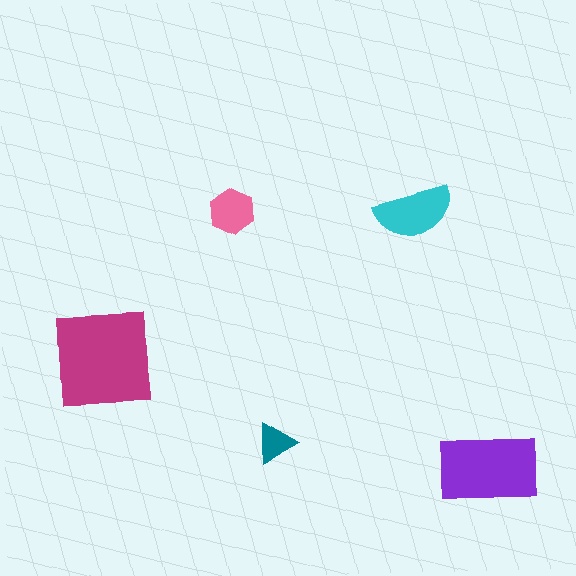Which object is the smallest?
The teal triangle.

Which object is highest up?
The pink hexagon is topmost.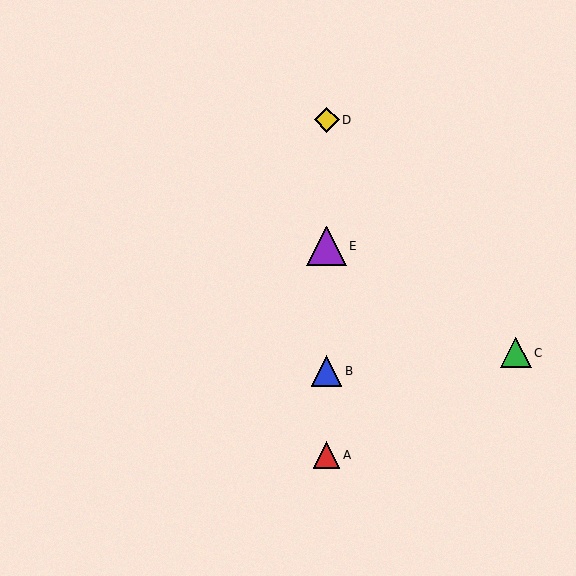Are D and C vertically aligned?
No, D is at x≈327 and C is at x≈516.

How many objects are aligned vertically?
4 objects (A, B, D, E) are aligned vertically.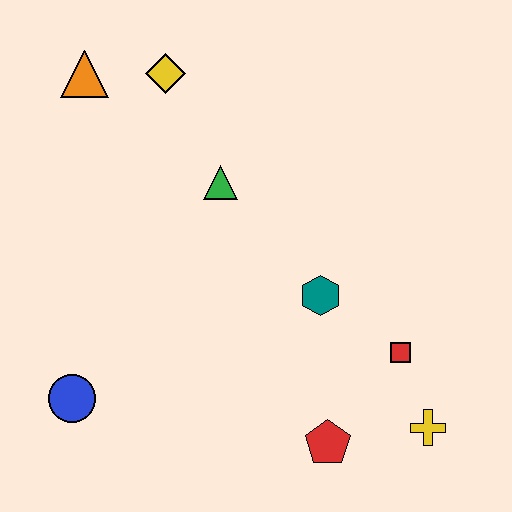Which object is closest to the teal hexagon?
The red square is closest to the teal hexagon.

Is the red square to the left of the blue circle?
No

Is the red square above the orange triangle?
No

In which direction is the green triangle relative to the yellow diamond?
The green triangle is below the yellow diamond.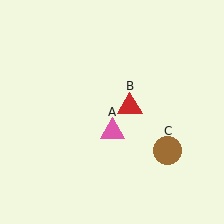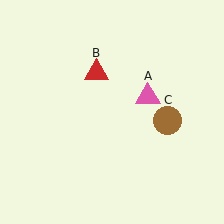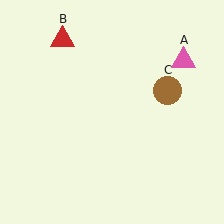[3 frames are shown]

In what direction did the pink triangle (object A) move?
The pink triangle (object A) moved up and to the right.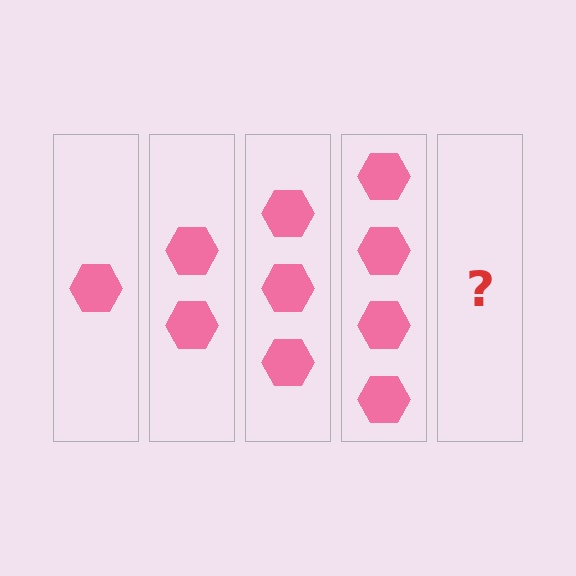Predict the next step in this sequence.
The next step is 5 hexagons.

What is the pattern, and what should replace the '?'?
The pattern is that each step adds one more hexagon. The '?' should be 5 hexagons.